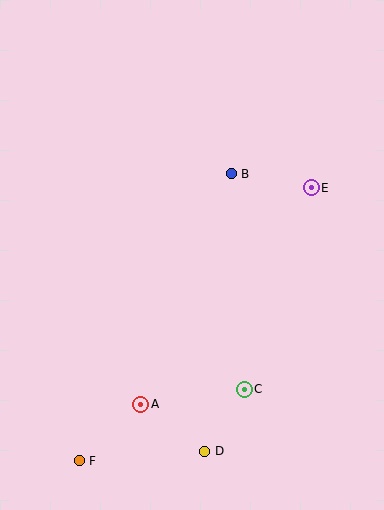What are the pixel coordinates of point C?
Point C is at (244, 389).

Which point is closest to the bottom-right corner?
Point C is closest to the bottom-right corner.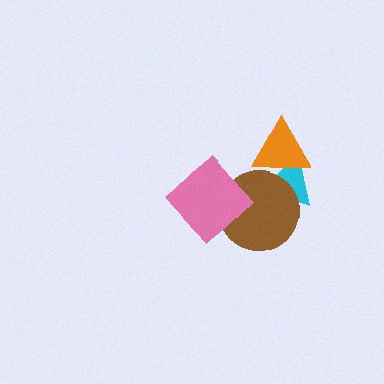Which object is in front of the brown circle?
The pink diamond is in front of the brown circle.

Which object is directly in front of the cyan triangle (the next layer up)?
The orange triangle is directly in front of the cyan triangle.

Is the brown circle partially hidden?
Yes, it is partially covered by another shape.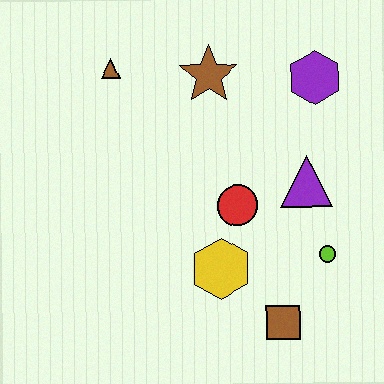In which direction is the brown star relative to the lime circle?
The brown star is above the lime circle.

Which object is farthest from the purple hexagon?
The brown square is farthest from the purple hexagon.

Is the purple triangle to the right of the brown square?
Yes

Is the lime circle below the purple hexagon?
Yes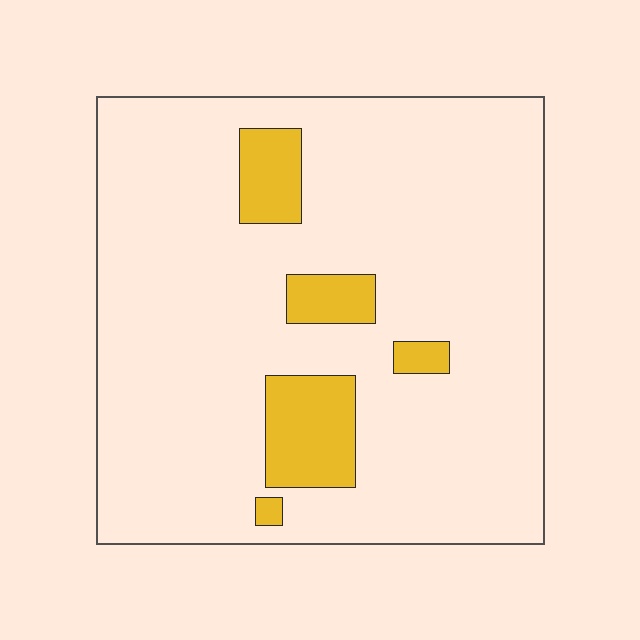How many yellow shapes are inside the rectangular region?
5.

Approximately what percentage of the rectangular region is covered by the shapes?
Approximately 10%.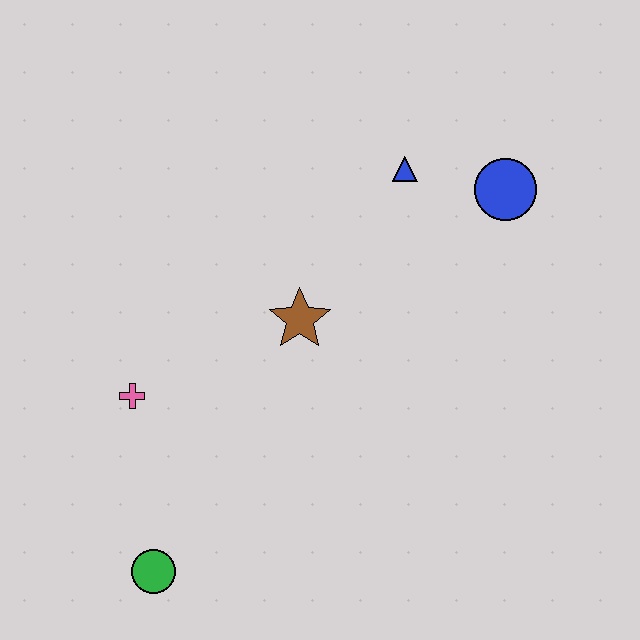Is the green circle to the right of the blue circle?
No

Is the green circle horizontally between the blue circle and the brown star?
No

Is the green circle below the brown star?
Yes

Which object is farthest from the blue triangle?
The green circle is farthest from the blue triangle.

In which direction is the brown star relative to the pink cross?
The brown star is to the right of the pink cross.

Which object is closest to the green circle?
The pink cross is closest to the green circle.